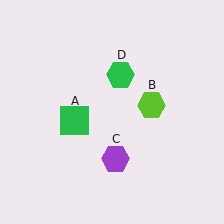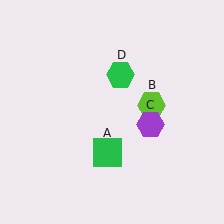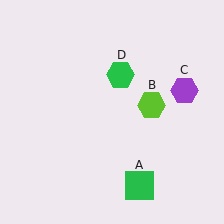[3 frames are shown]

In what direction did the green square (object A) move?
The green square (object A) moved down and to the right.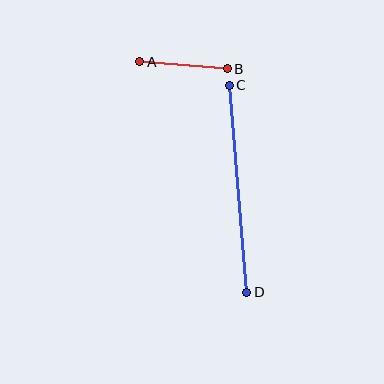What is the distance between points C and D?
The distance is approximately 208 pixels.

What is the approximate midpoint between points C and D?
The midpoint is at approximately (238, 189) pixels.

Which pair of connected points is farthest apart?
Points C and D are farthest apart.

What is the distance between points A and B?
The distance is approximately 88 pixels.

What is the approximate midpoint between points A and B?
The midpoint is at approximately (183, 65) pixels.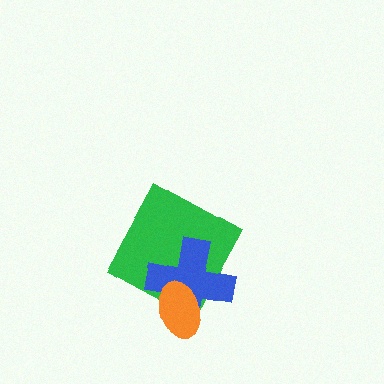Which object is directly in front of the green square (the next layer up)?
The blue cross is directly in front of the green square.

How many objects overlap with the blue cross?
2 objects overlap with the blue cross.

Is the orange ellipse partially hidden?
No, no other shape covers it.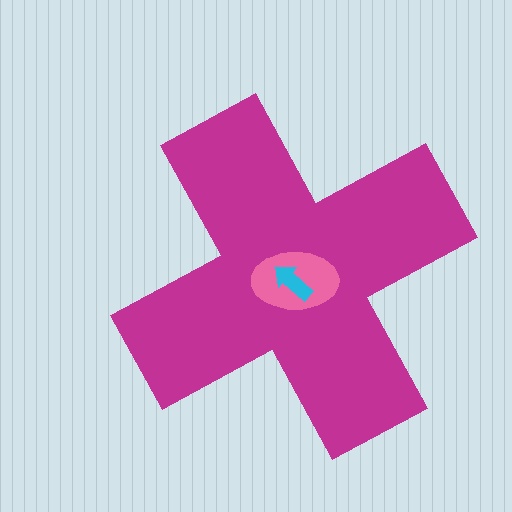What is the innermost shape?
The cyan arrow.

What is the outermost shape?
The magenta cross.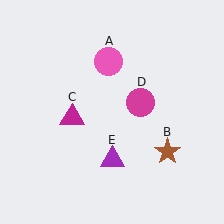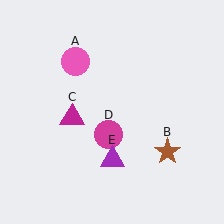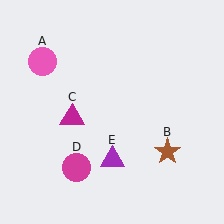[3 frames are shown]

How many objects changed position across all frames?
2 objects changed position: pink circle (object A), magenta circle (object D).